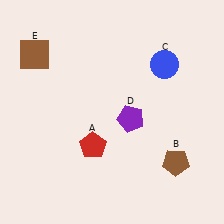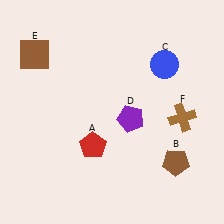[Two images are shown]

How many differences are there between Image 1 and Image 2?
There is 1 difference between the two images.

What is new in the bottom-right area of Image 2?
A brown cross (F) was added in the bottom-right area of Image 2.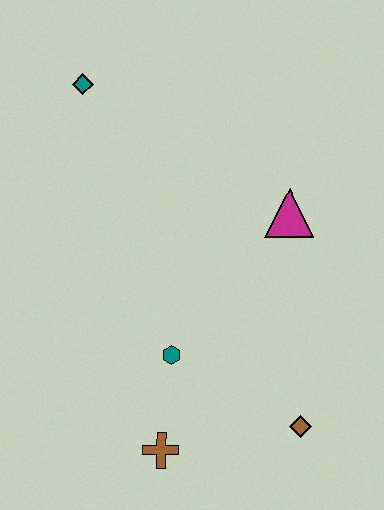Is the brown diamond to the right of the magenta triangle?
Yes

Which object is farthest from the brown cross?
The teal diamond is farthest from the brown cross.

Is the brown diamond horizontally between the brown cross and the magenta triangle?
No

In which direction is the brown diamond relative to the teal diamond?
The brown diamond is below the teal diamond.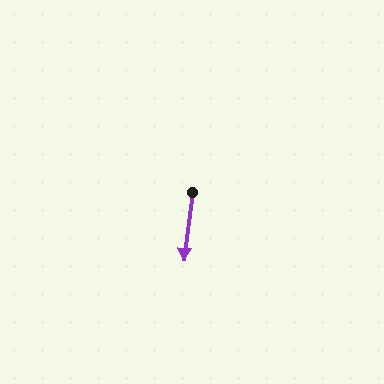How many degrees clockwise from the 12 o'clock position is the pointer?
Approximately 187 degrees.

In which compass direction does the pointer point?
South.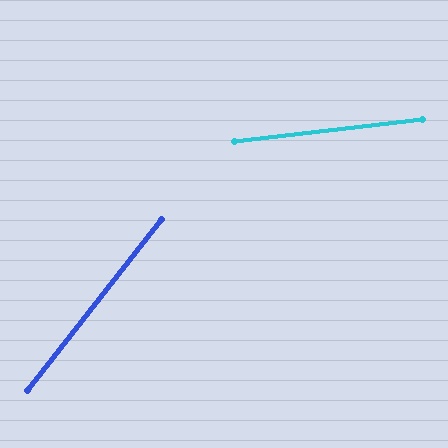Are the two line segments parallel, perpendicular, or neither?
Neither parallel nor perpendicular — they differ by about 45°.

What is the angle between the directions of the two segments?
Approximately 45 degrees.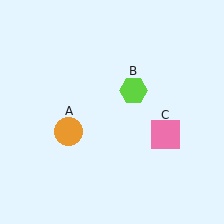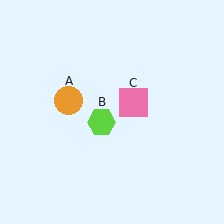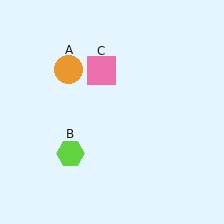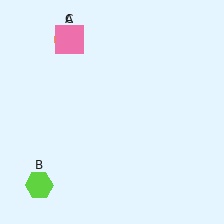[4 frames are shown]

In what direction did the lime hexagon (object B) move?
The lime hexagon (object B) moved down and to the left.